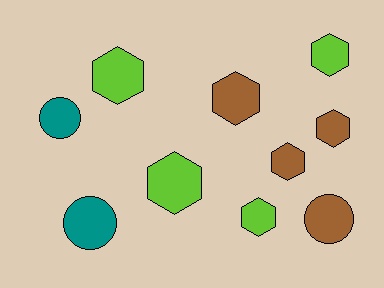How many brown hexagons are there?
There are 3 brown hexagons.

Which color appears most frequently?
Lime, with 4 objects.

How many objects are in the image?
There are 10 objects.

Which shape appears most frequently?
Hexagon, with 7 objects.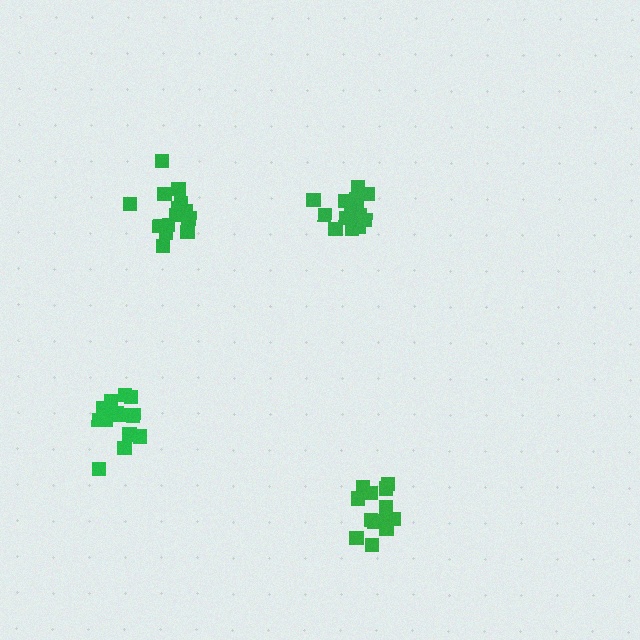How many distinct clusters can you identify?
There are 4 distinct clusters.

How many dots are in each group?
Group 1: 14 dots, Group 2: 16 dots, Group 3: 13 dots, Group 4: 14 dots (57 total).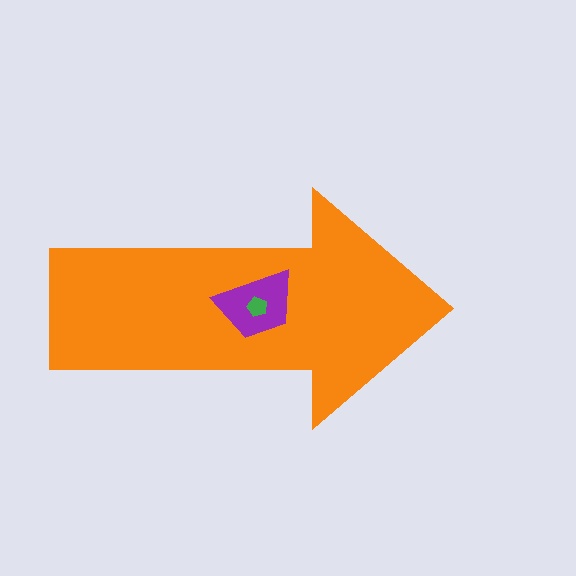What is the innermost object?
The green pentagon.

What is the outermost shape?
The orange arrow.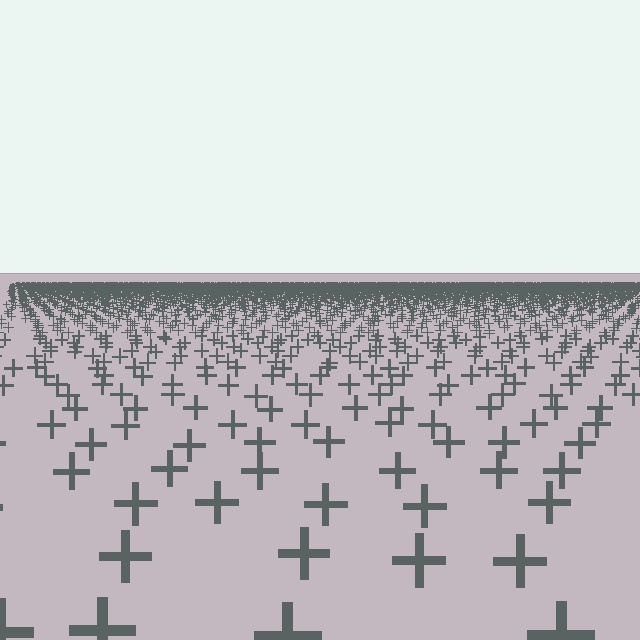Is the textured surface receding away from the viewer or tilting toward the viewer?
The surface is receding away from the viewer. Texture elements get smaller and denser toward the top.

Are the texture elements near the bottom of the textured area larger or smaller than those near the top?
Larger. Near the bottom, elements are closer to the viewer and appear at a bigger on-screen size.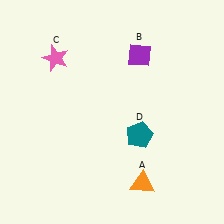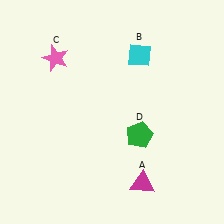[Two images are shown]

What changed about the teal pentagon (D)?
In Image 1, D is teal. In Image 2, it changed to green.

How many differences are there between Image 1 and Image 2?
There are 3 differences between the two images.